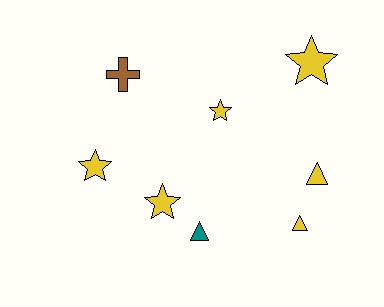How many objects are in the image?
There are 8 objects.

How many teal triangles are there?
There is 1 teal triangle.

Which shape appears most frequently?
Star, with 4 objects.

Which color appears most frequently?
Yellow, with 6 objects.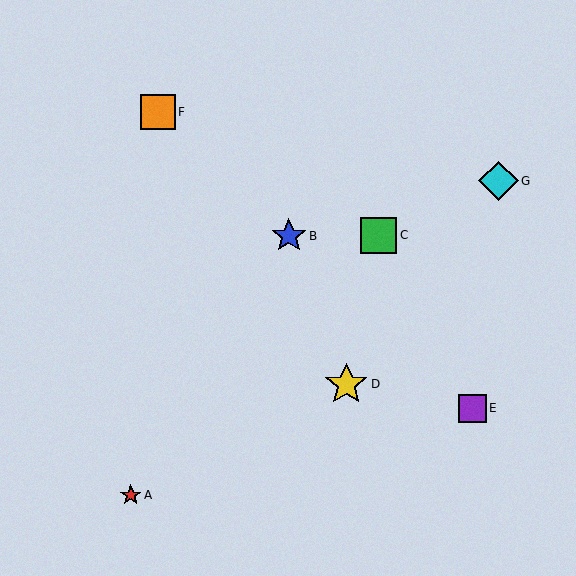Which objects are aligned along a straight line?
Objects B, E, F are aligned along a straight line.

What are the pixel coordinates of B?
Object B is at (289, 236).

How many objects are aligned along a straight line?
3 objects (B, E, F) are aligned along a straight line.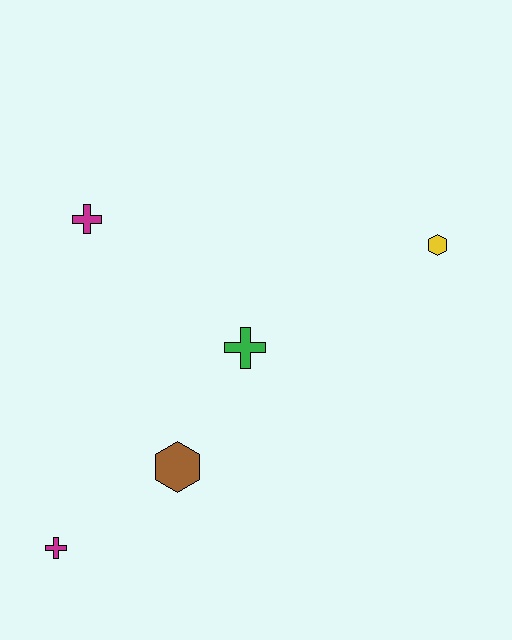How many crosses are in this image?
There are 3 crosses.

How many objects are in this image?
There are 5 objects.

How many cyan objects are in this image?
There are no cyan objects.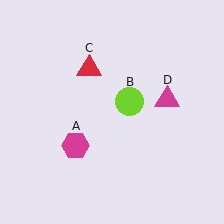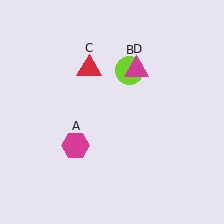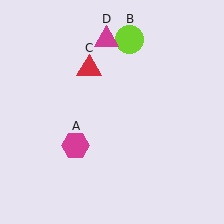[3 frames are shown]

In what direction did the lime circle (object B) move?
The lime circle (object B) moved up.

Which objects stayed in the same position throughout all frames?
Magenta hexagon (object A) and red triangle (object C) remained stationary.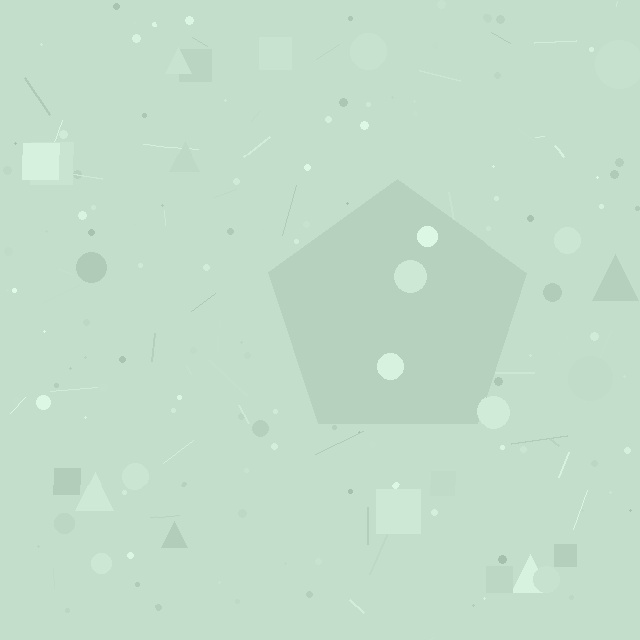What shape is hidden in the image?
A pentagon is hidden in the image.